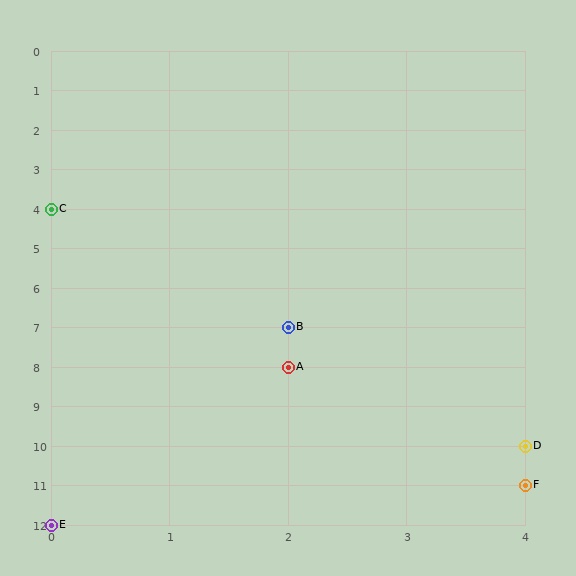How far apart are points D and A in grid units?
Points D and A are 2 columns and 2 rows apart (about 2.8 grid units diagonally).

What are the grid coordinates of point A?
Point A is at grid coordinates (2, 8).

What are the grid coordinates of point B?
Point B is at grid coordinates (2, 7).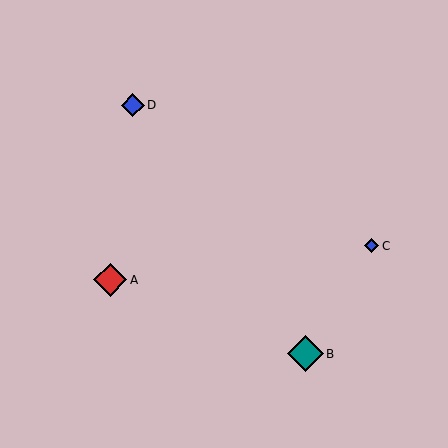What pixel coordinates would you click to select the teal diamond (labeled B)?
Click at (305, 354) to select the teal diamond B.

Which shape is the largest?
The teal diamond (labeled B) is the largest.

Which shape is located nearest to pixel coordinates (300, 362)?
The teal diamond (labeled B) at (305, 354) is nearest to that location.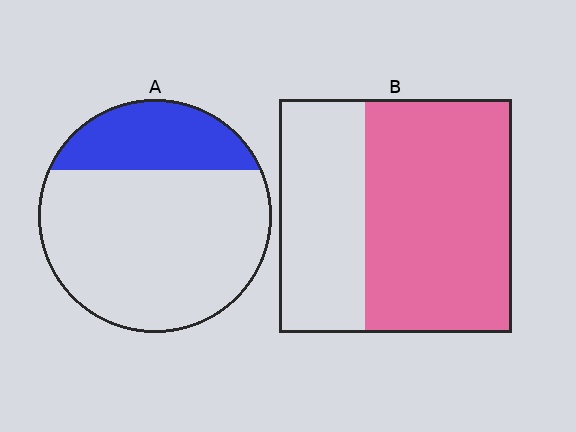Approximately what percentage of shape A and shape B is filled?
A is approximately 25% and B is approximately 65%.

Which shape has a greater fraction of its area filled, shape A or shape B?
Shape B.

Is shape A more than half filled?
No.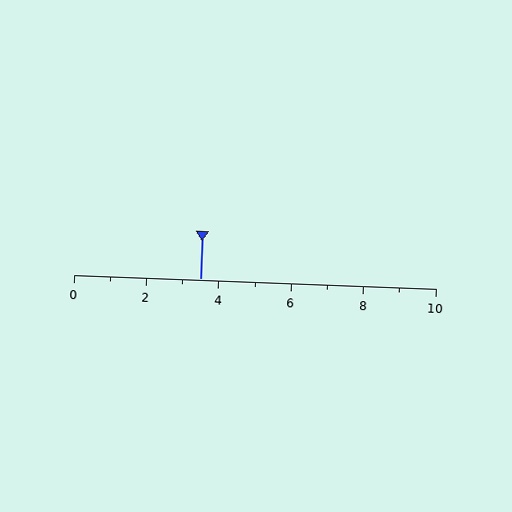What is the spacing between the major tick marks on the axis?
The major ticks are spaced 2 apart.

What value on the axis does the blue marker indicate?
The marker indicates approximately 3.5.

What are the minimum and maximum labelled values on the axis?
The axis runs from 0 to 10.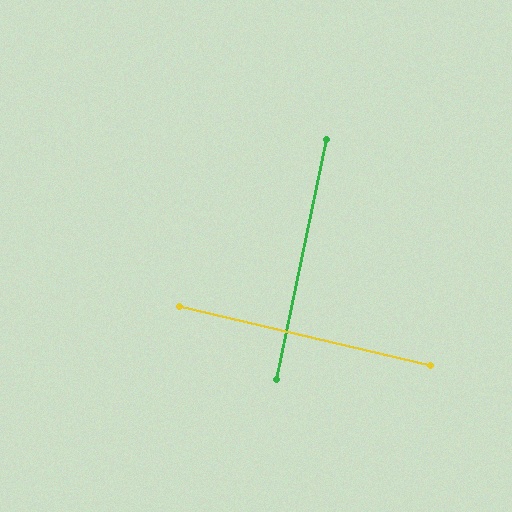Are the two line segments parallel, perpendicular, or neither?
Perpendicular — they meet at approximately 88°.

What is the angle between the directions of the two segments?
Approximately 88 degrees.